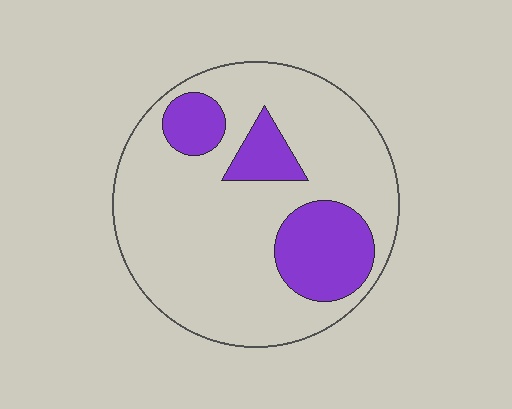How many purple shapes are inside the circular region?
3.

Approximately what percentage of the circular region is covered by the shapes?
Approximately 25%.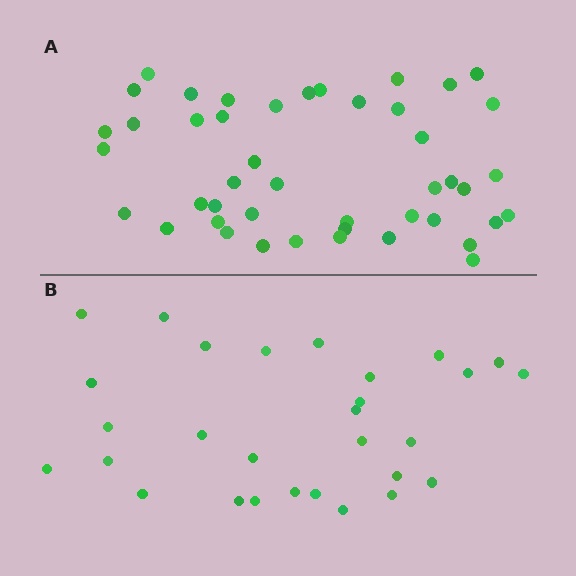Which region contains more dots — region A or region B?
Region A (the top region) has more dots.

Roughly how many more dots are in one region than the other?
Region A has approximately 15 more dots than region B.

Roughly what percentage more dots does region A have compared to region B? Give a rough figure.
About 55% more.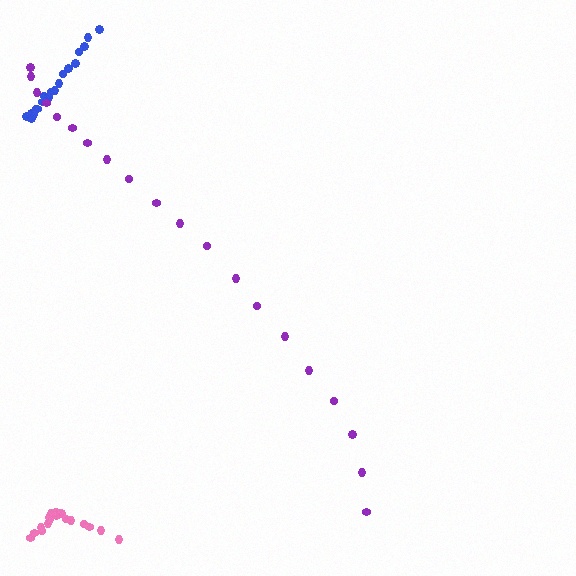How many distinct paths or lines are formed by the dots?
There are 3 distinct paths.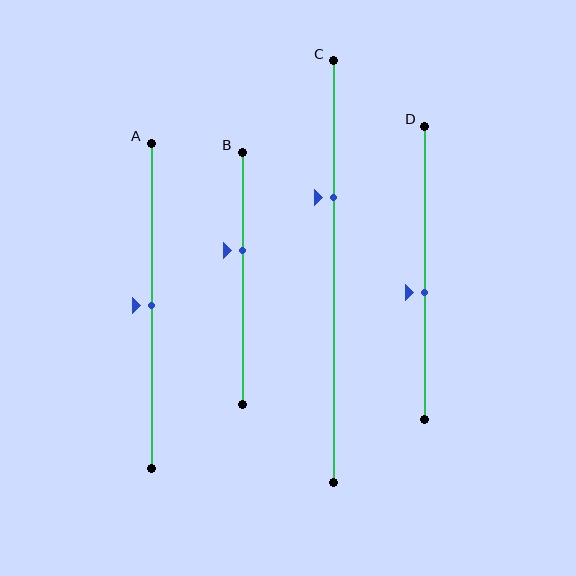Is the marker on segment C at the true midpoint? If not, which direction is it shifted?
No, the marker on segment C is shifted upward by about 18% of the segment length.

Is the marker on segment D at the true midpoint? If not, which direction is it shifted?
No, the marker on segment D is shifted downward by about 7% of the segment length.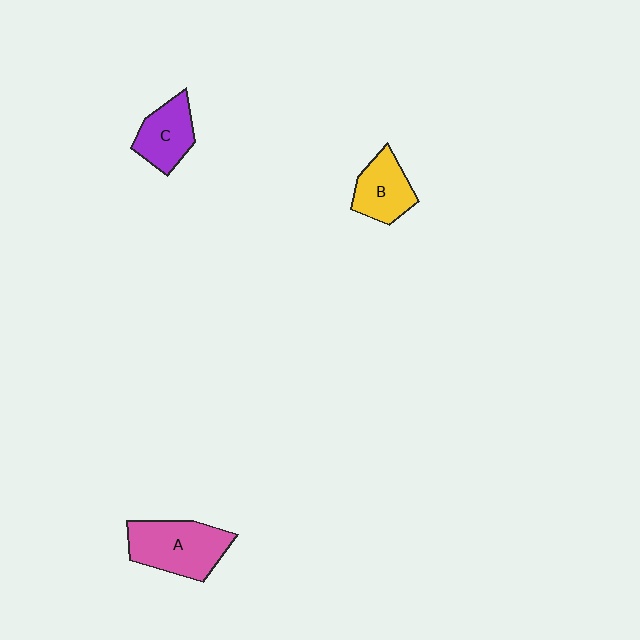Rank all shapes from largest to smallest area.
From largest to smallest: A (pink), B (yellow), C (purple).